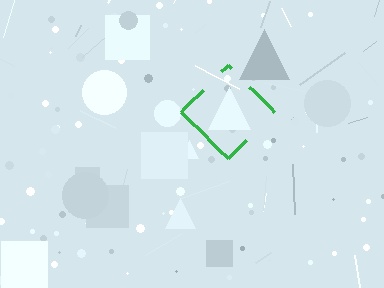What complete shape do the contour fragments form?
The contour fragments form a diamond.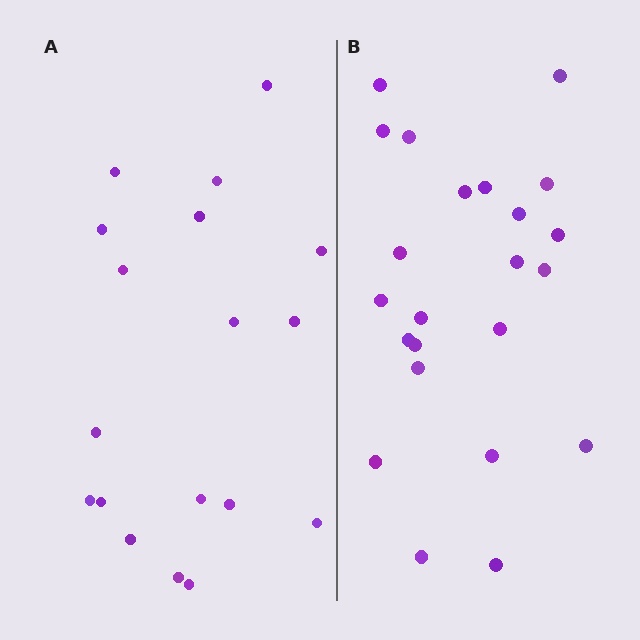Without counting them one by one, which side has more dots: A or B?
Region B (the right region) has more dots.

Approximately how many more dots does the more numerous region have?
Region B has about 5 more dots than region A.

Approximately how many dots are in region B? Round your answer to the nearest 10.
About 20 dots. (The exact count is 23, which rounds to 20.)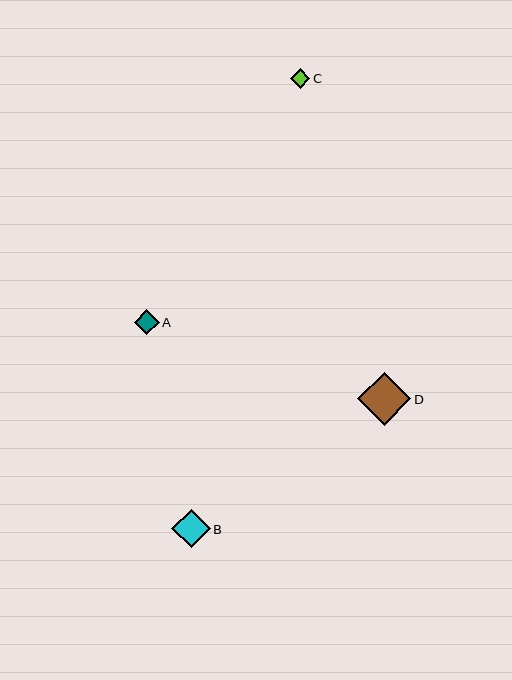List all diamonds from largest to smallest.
From largest to smallest: D, B, A, C.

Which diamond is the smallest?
Diamond C is the smallest with a size of approximately 19 pixels.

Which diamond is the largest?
Diamond D is the largest with a size of approximately 53 pixels.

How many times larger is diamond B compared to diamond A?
Diamond B is approximately 1.5 times the size of diamond A.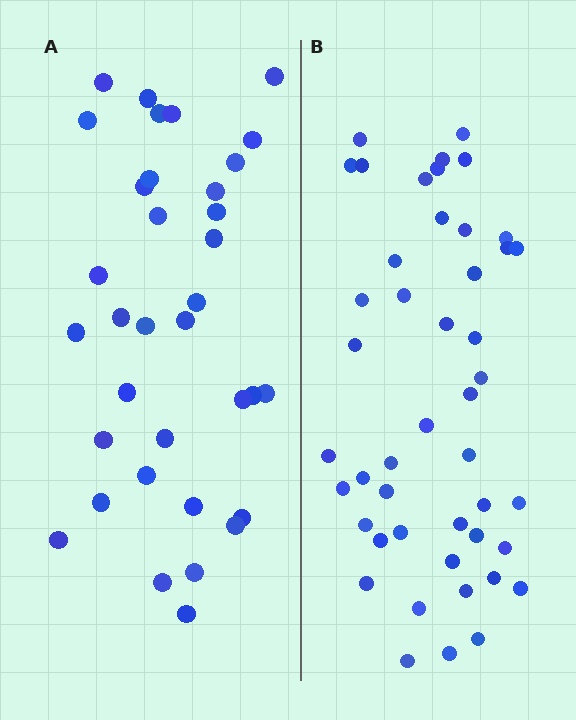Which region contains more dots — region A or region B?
Region B (the right region) has more dots.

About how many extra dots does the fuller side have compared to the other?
Region B has roughly 12 or so more dots than region A.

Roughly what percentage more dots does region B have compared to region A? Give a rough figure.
About 30% more.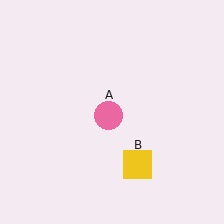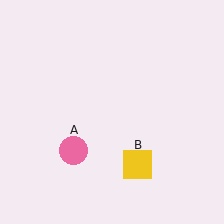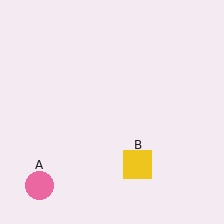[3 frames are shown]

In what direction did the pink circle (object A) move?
The pink circle (object A) moved down and to the left.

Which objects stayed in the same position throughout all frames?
Yellow square (object B) remained stationary.